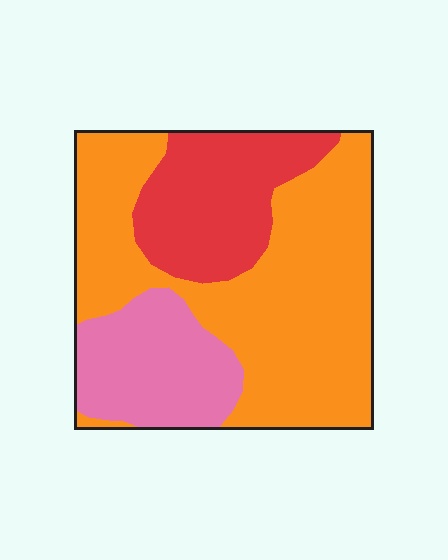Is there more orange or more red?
Orange.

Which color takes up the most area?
Orange, at roughly 55%.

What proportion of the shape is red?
Red covers about 25% of the shape.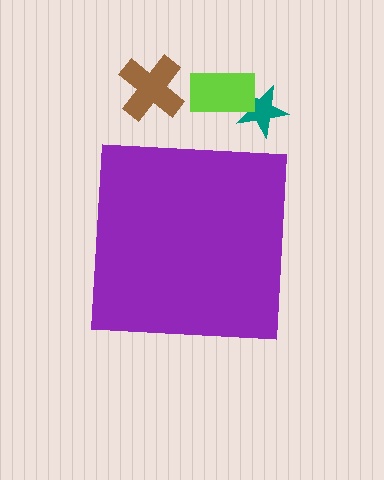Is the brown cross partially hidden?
No, the brown cross is fully visible.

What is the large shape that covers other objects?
A purple square.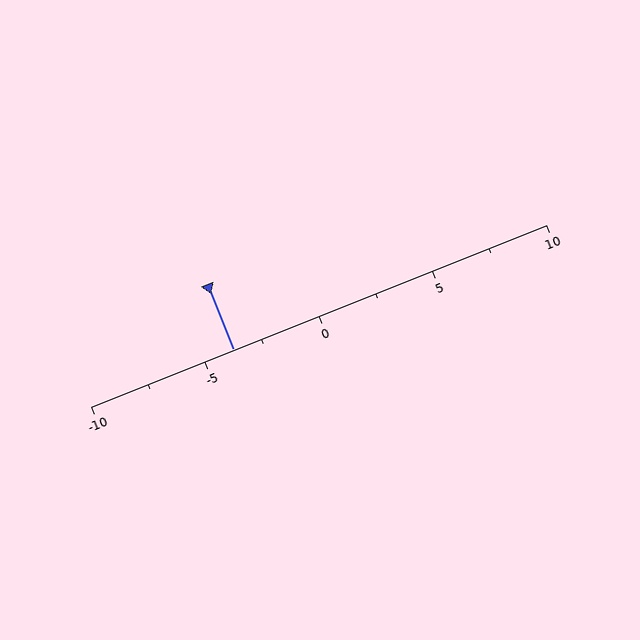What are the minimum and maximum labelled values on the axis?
The axis runs from -10 to 10.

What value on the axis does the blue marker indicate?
The marker indicates approximately -3.8.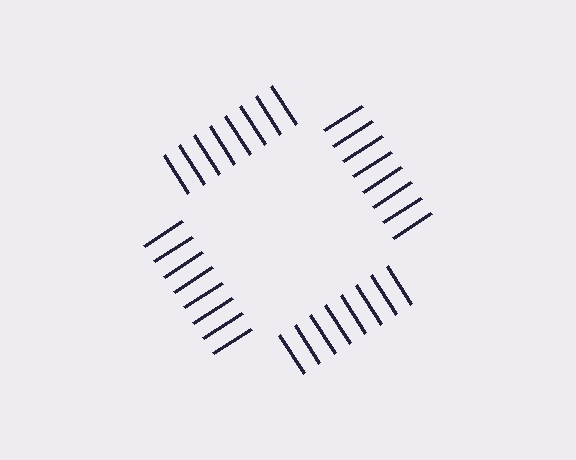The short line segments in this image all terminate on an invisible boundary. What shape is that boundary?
An illusory square — the line segments terminate on its edges but no continuous stroke is drawn.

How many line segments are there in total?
32 — 8 along each of the 4 edges.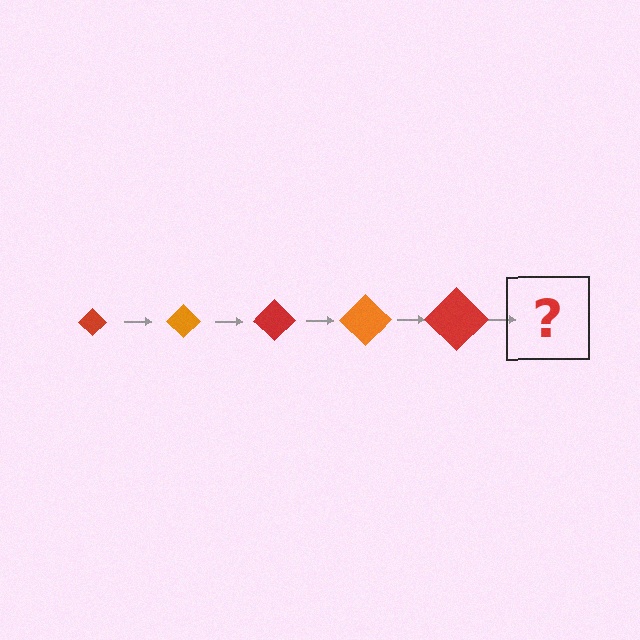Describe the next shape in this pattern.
It should be an orange diamond, larger than the previous one.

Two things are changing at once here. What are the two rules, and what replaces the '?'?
The two rules are that the diamond grows larger each step and the color cycles through red and orange. The '?' should be an orange diamond, larger than the previous one.